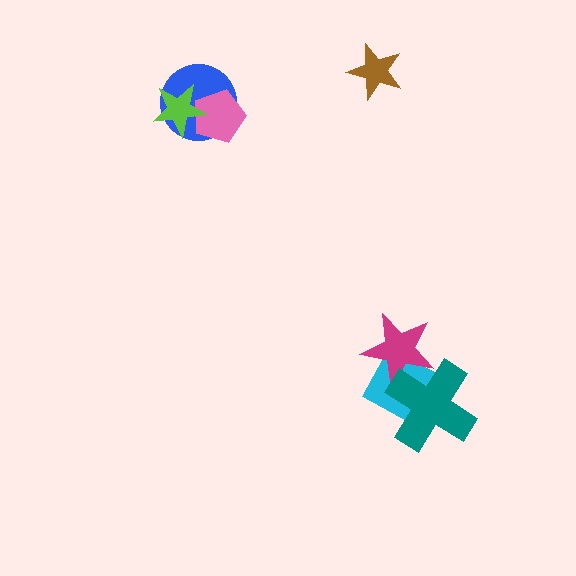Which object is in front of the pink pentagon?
The lime star is in front of the pink pentagon.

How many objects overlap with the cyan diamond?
2 objects overlap with the cyan diamond.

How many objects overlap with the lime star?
2 objects overlap with the lime star.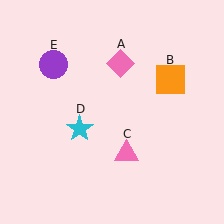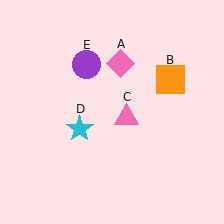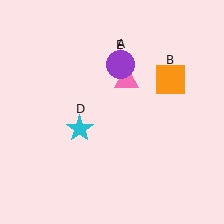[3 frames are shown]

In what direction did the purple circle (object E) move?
The purple circle (object E) moved right.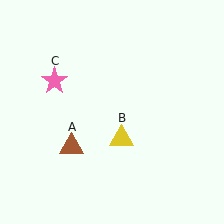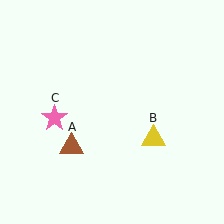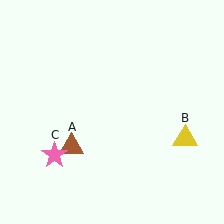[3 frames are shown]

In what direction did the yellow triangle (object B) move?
The yellow triangle (object B) moved right.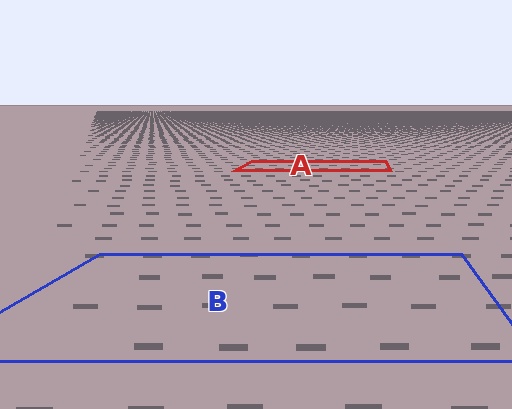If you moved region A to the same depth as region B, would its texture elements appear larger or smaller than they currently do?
They would appear larger. At a closer depth, the same texture elements are projected at a bigger on-screen size.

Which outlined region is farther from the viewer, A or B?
Region A is farther from the viewer — the texture elements inside it appear smaller and more densely packed.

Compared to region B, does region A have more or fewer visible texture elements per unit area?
Region A has more texture elements per unit area — they are packed more densely because it is farther away.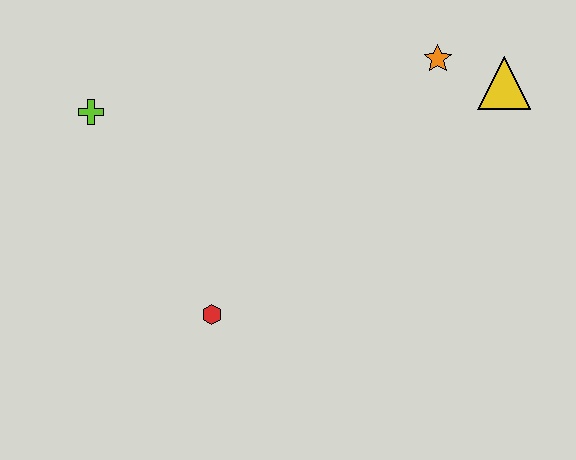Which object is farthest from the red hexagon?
The yellow triangle is farthest from the red hexagon.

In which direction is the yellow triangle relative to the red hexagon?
The yellow triangle is to the right of the red hexagon.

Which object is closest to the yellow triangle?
The orange star is closest to the yellow triangle.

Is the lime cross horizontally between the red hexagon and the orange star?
No